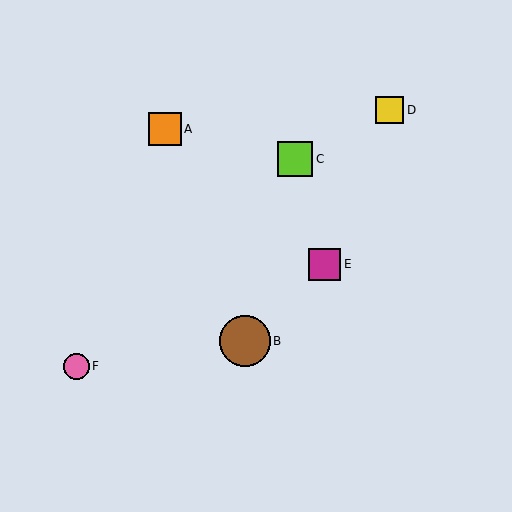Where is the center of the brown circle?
The center of the brown circle is at (245, 341).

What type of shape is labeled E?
Shape E is a magenta square.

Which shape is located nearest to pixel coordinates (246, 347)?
The brown circle (labeled B) at (245, 341) is nearest to that location.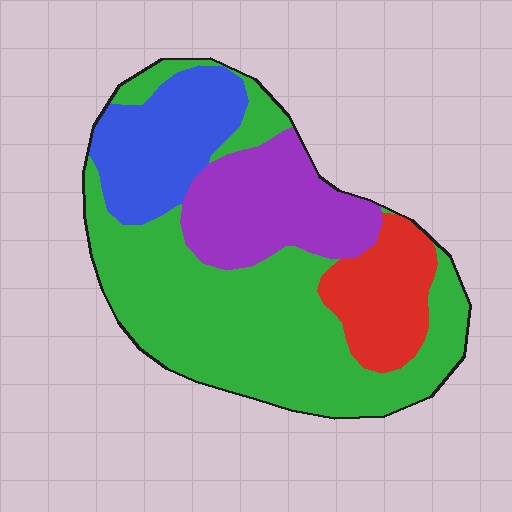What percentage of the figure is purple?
Purple takes up about one fifth (1/5) of the figure.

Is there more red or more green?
Green.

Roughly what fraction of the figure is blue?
Blue takes up about one sixth (1/6) of the figure.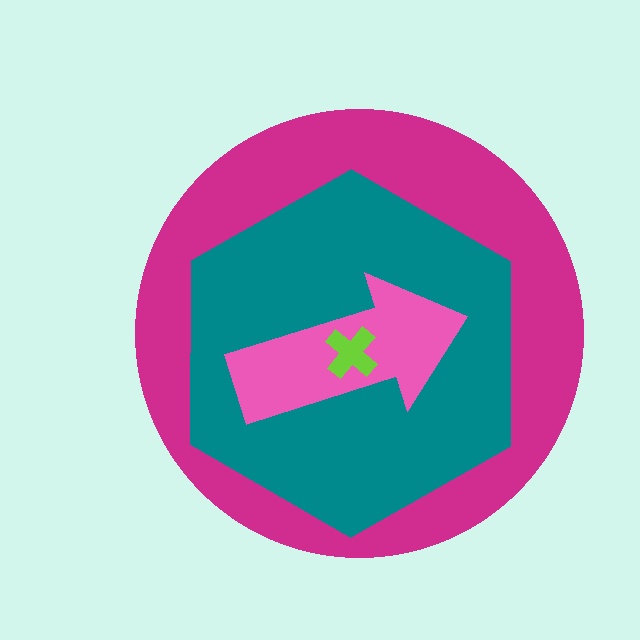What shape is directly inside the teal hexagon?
The pink arrow.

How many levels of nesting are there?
4.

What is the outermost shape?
The magenta circle.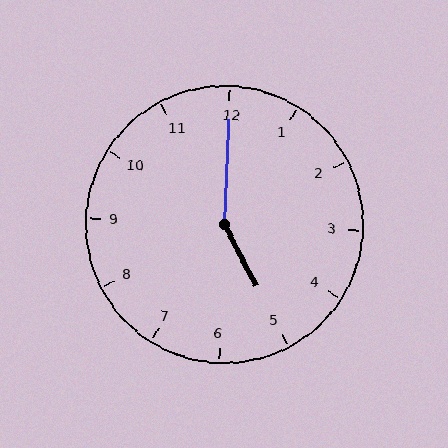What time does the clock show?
5:00.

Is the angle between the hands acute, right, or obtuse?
It is obtuse.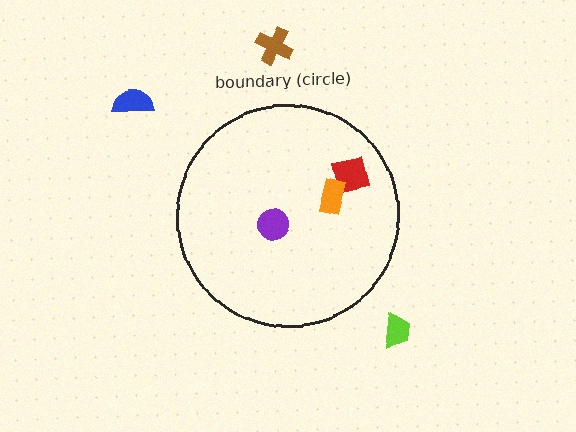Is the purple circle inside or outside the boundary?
Inside.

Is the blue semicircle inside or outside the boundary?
Outside.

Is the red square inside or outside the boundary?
Inside.